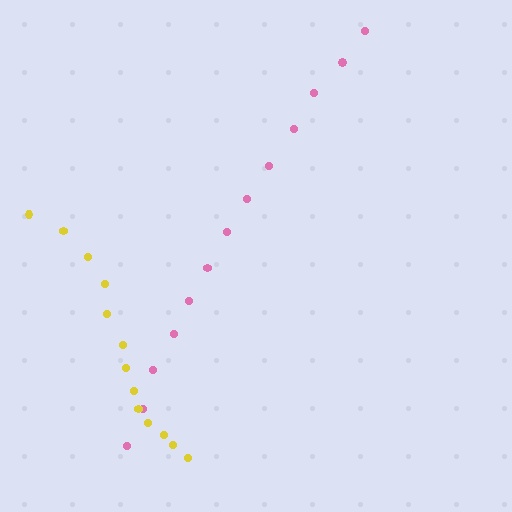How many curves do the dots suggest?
There are 2 distinct paths.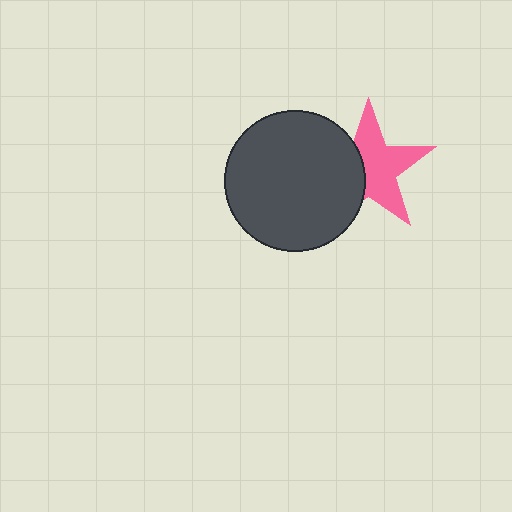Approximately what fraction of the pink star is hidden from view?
Roughly 38% of the pink star is hidden behind the dark gray circle.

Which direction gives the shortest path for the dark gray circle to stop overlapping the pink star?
Moving left gives the shortest separation.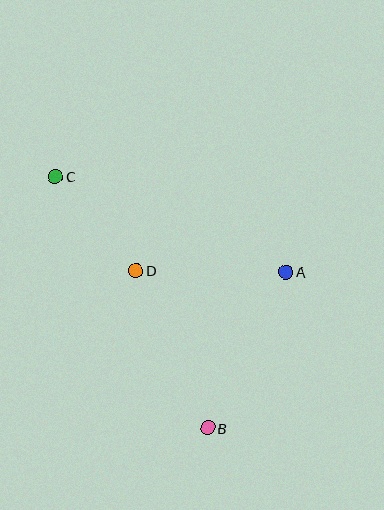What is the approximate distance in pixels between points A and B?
The distance between A and B is approximately 174 pixels.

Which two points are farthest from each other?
Points B and C are farthest from each other.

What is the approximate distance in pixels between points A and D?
The distance between A and D is approximately 150 pixels.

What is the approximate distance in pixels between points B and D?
The distance between B and D is approximately 173 pixels.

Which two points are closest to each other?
Points C and D are closest to each other.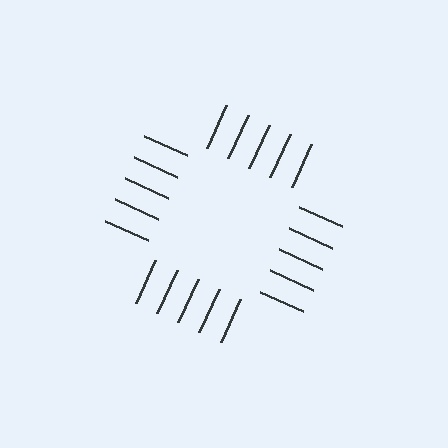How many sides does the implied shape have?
4 sides — the line-ends trace a square.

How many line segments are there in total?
20 — 5 along each of the 4 edges.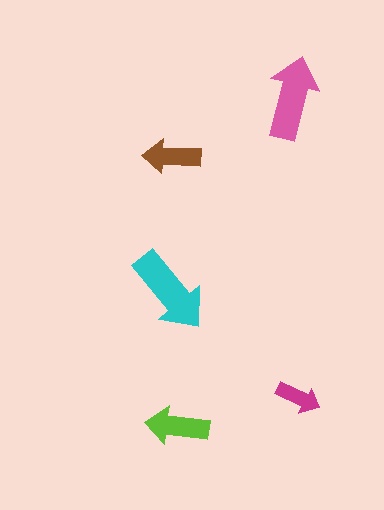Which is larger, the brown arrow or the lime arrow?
The lime one.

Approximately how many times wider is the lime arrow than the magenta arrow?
About 1.5 times wider.